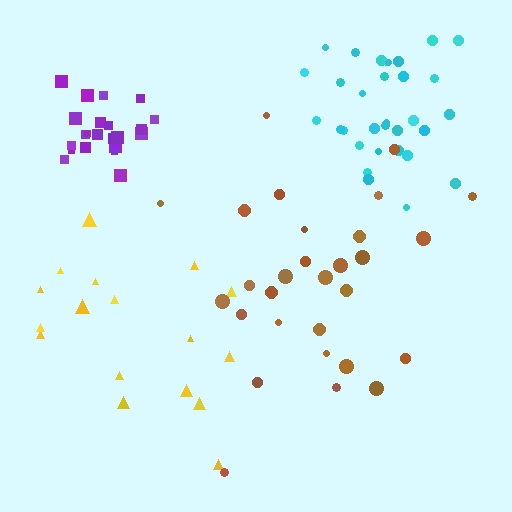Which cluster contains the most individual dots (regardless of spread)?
Cyan (32).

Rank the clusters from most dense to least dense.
purple, cyan, brown, yellow.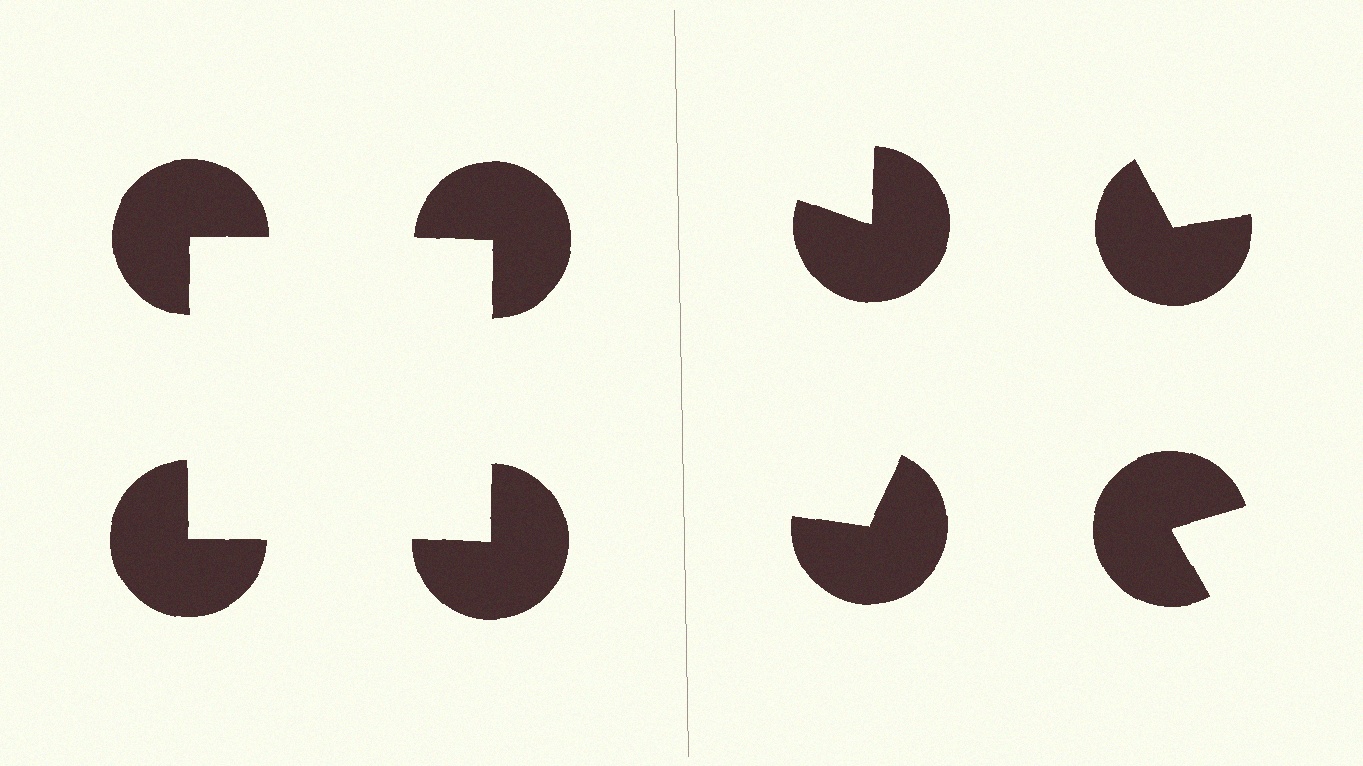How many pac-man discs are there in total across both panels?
8 — 4 on each side.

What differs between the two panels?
The pac-man discs are positioned identically on both sides; only the wedge orientations differ. On the left they align to a square; on the right they are misaligned.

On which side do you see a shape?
An illusory square appears on the left side. On the right side the wedge cuts are rotated, so no coherent shape forms.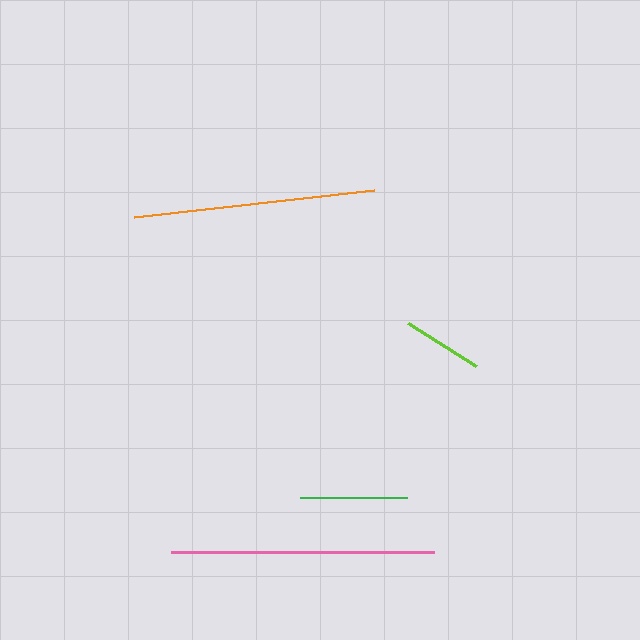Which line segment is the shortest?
The lime line is the shortest at approximately 80 pixels.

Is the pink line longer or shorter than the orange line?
The pink line is longer than the orange line.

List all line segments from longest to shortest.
From longest to shortest: pink, orange, green, lime.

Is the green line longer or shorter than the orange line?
The orange line is longer than the green line.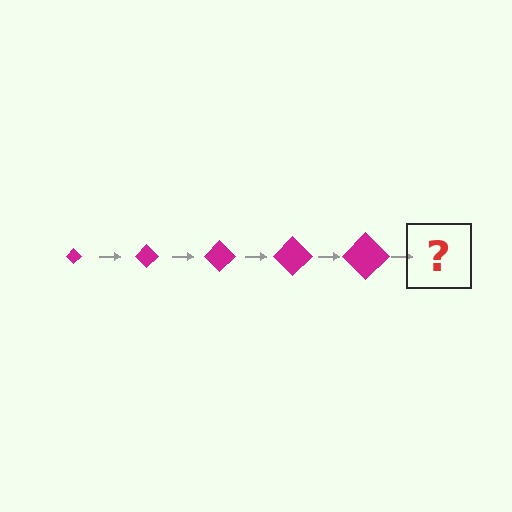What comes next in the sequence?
The next element should be a magenta diamond, larger than the previous one.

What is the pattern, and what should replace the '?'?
The pattern is that the diamond gets progressively larger each step. The '?' should be a magenta diamond, larger than the previous one.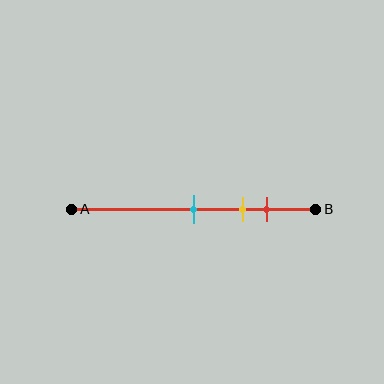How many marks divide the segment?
There are 3 marks dividing the segment.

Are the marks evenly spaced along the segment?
Yes, the marks are approximately evenly spaced.